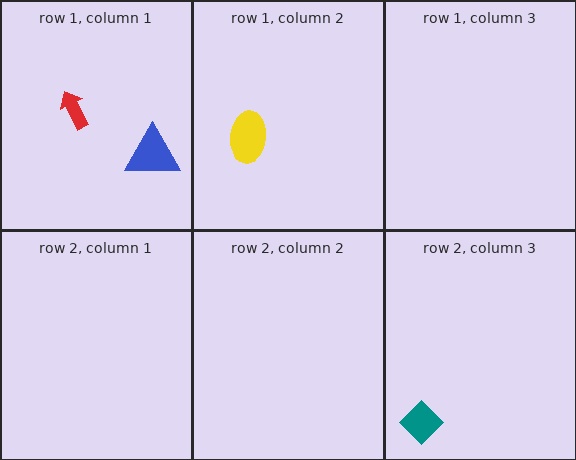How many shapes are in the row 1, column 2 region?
1.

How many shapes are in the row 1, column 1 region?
2.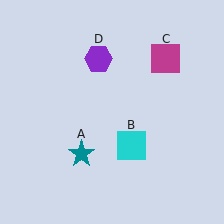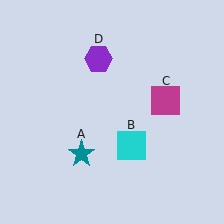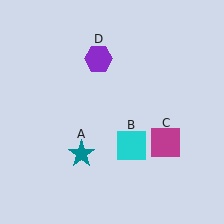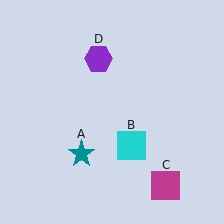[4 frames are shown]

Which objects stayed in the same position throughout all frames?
Teal star (object A) and cyan square (object B) and purple hexagon (object D) remained stationary.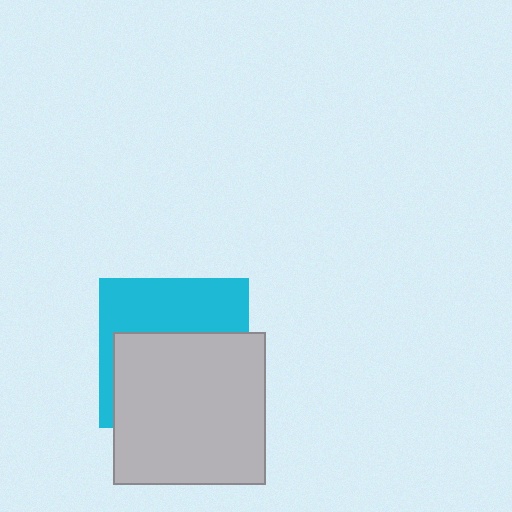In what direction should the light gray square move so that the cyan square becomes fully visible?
The light gray square should move down. That is the shortest direction to clear the overlap and leave the cyan square fully visible.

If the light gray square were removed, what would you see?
You would see the complete cyan square.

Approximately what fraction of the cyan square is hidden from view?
Roughly 58% of the cyan square is hidden behind the light gray square.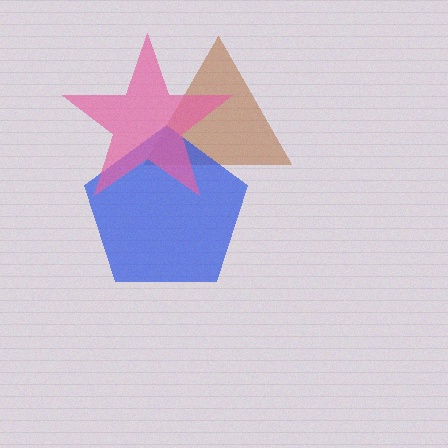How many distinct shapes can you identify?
There are 3 distinct shapes: a brown triangle, a blue pentagon, a pink star.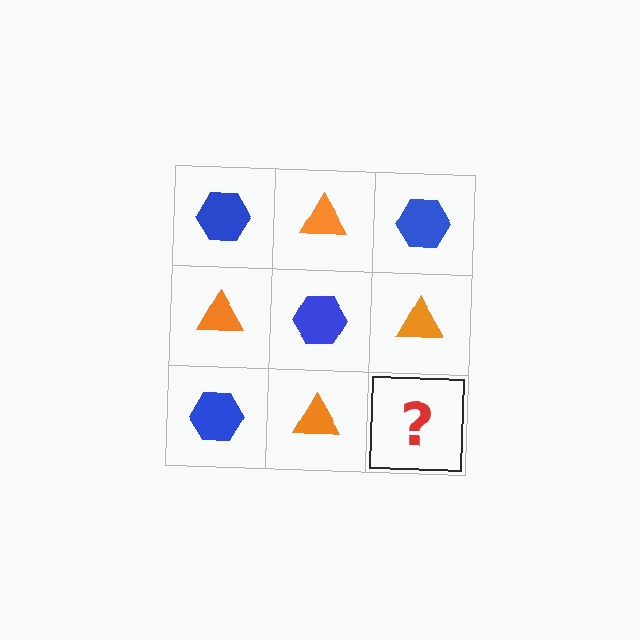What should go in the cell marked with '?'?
The missing cell should contain a blue hexagon.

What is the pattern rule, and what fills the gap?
The rule is that it alternates blue hexagon and orange triangle in a checkerboard pattern. The gap should be filled with a blue hexagon.